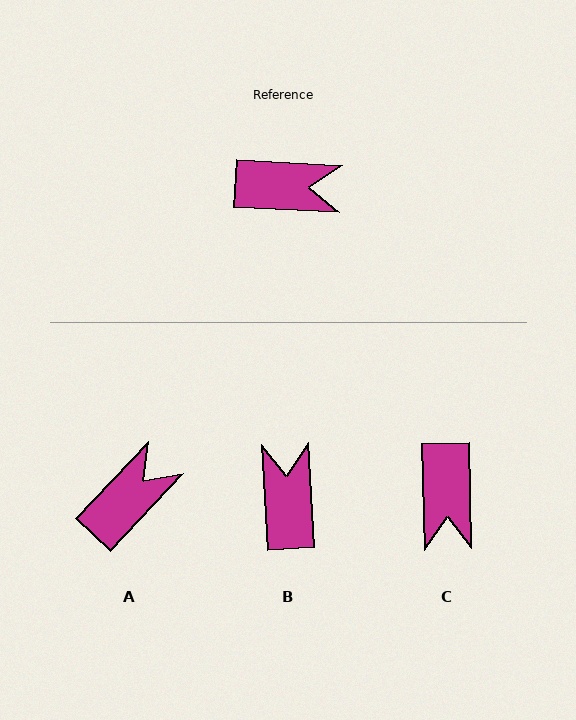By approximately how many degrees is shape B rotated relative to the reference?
Approximately 96 degrees counter-clockwise.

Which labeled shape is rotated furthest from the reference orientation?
B, about 96 degrees away.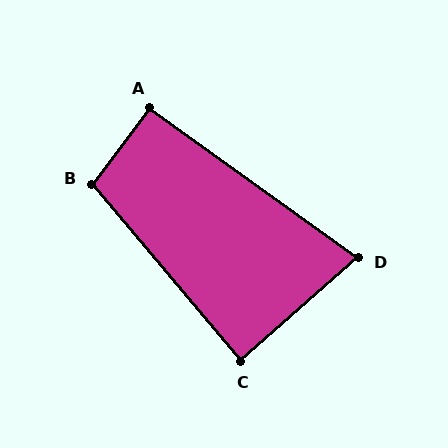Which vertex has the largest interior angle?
B, at approximately 103 degrees.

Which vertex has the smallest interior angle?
D, at approximately 77 degrees.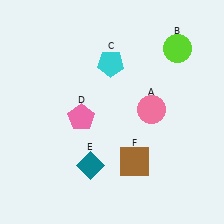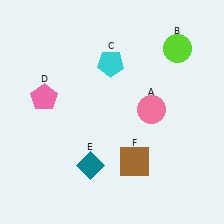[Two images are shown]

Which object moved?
The pink pentagon (D) moved left.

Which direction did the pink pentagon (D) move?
The pink pentagon (D) moved left.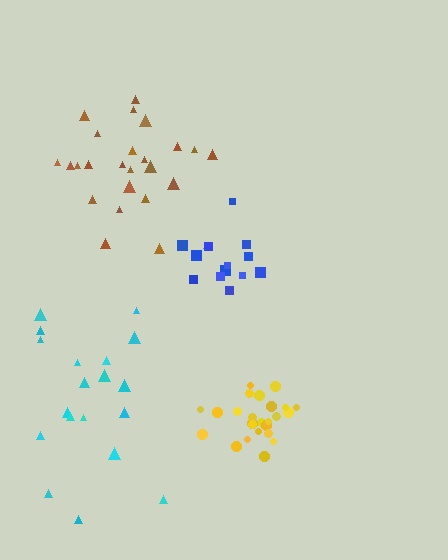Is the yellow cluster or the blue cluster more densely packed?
Yellow.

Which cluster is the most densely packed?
Yellow.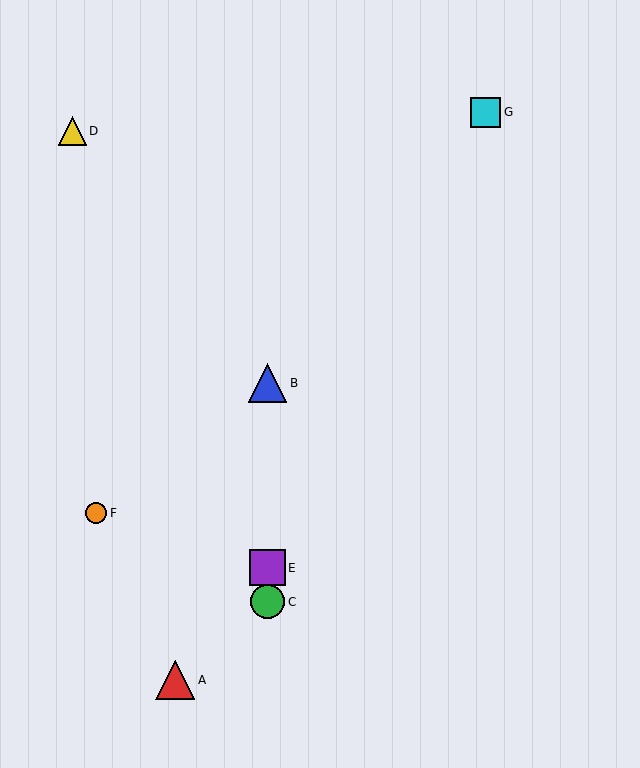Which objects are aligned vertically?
Objects B, C, E are aligned vertically.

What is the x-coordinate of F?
Object F is at x≈96.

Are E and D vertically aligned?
No, E is at x≈268 and D is at x≈72.